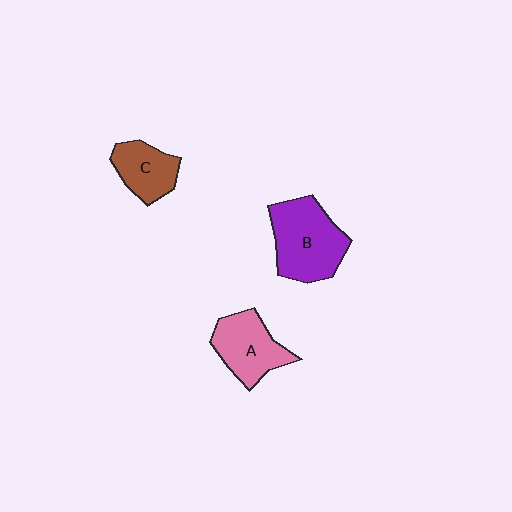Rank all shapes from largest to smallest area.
From largest to smallest: B (purple), A (pink), C (brown).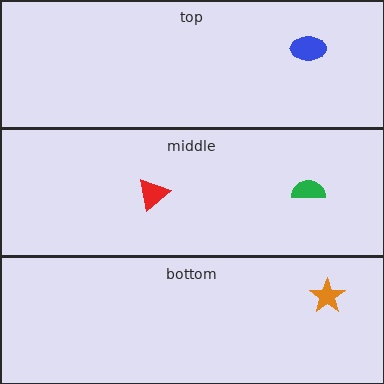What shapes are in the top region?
The blue ellipse.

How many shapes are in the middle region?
2.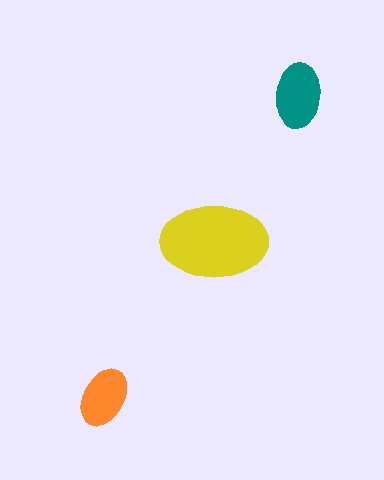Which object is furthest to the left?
The orange ellipse is leftmost.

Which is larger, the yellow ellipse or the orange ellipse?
The yellow one.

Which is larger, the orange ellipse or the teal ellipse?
The teal one.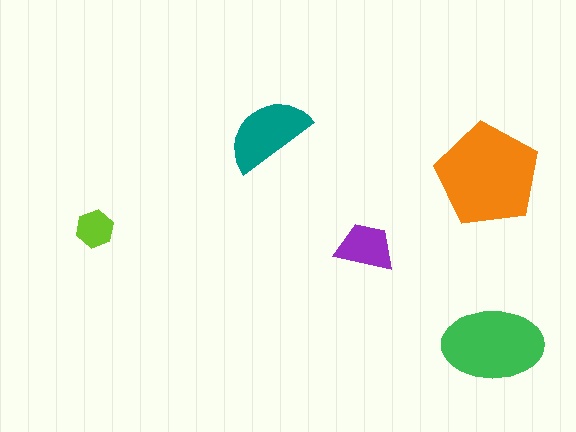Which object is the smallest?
The lime hexagon.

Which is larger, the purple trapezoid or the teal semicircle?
The teal semicircle.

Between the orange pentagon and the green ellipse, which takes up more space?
The orange pentagon.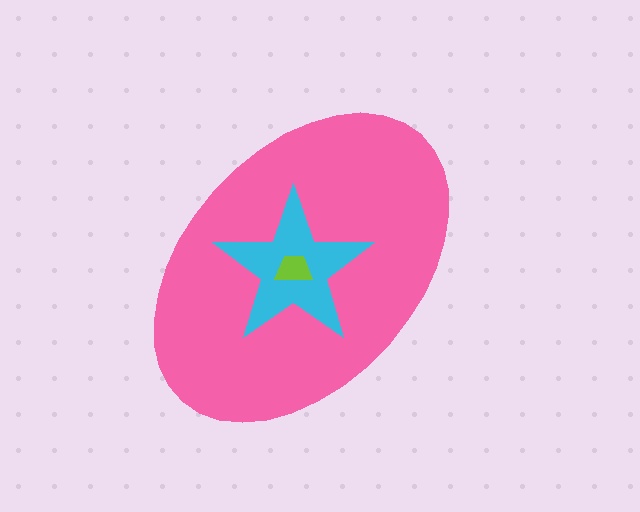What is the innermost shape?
The lime trapezoid.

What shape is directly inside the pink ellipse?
The cyan star.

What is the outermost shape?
The pink ellipse.